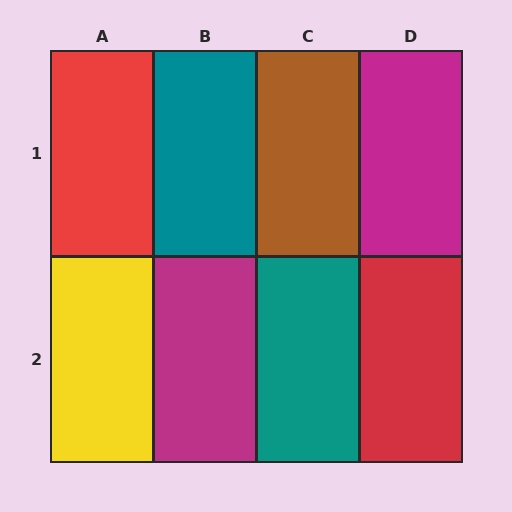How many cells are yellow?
1 cell is yellow.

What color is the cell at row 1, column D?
Magenta.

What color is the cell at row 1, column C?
Brown.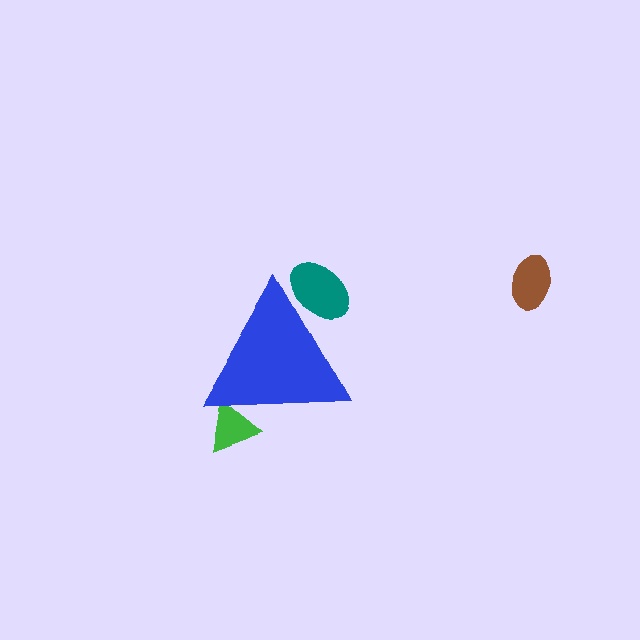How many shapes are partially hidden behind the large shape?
2 shapes are partially hidden.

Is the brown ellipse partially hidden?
No, the brown ellipse is fully visible.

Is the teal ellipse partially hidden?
Yes, the teal ellipse is partially hidden behind the blue triangle.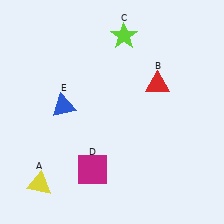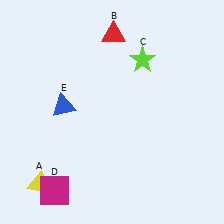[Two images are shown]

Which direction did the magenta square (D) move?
The magenta square (D) moved left.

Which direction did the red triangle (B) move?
The red triangle (B) moved up.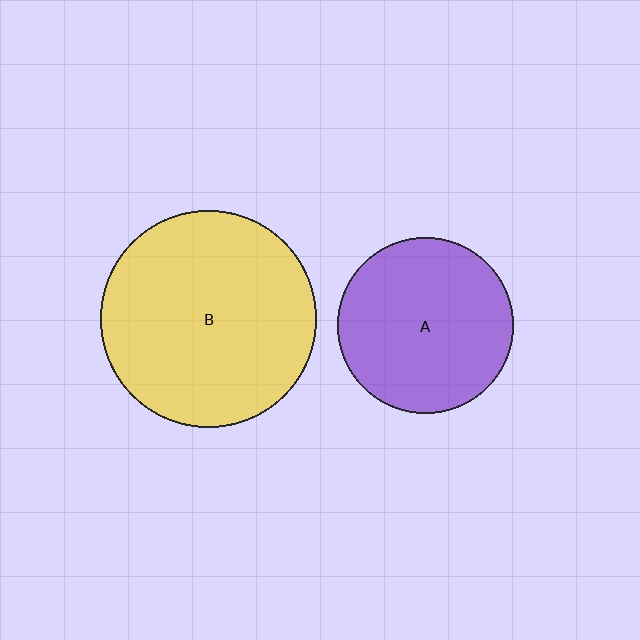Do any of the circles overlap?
No, none of the circles overlap.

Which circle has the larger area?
Circle B (yellow).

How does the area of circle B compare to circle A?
Approximately 1.5 times.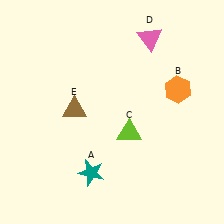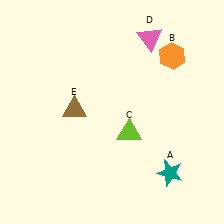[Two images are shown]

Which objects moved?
The objects that moved are: the teal star (A), the orange hexagon (B).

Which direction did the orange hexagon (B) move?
The orange hexagon (B) moved up.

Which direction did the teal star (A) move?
The teal star (A) moved right.